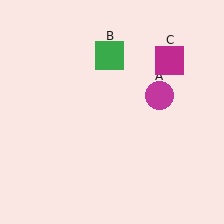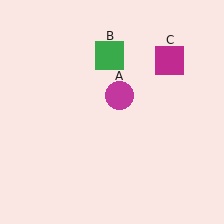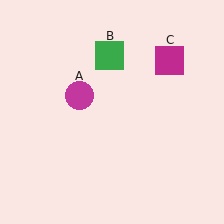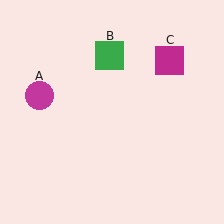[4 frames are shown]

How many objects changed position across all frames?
1 object changed position: magenta circle (object A).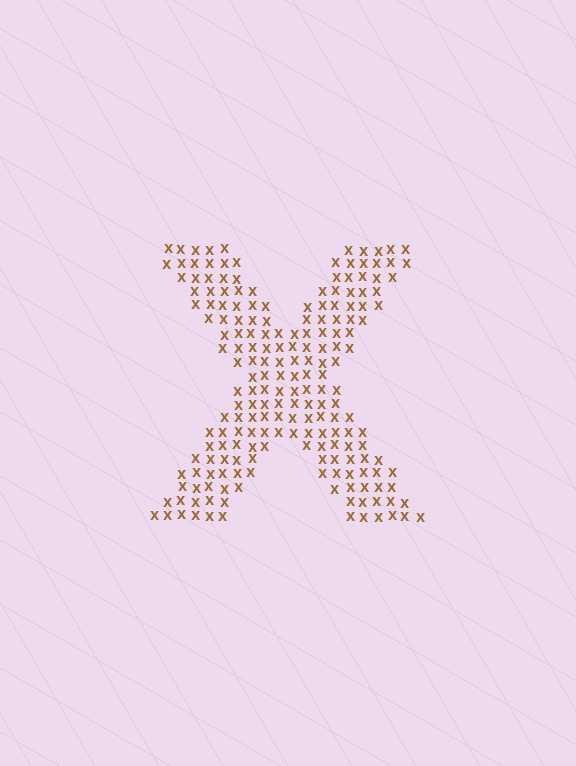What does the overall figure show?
The overall figure shows the letter X.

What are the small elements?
The small elements are letter X's.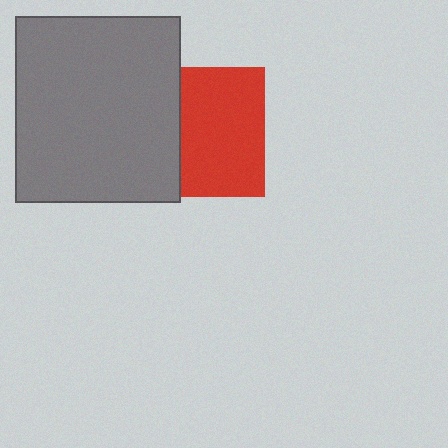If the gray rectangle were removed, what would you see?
You would see the complete red square.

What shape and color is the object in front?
The object in front is a gray rectangle.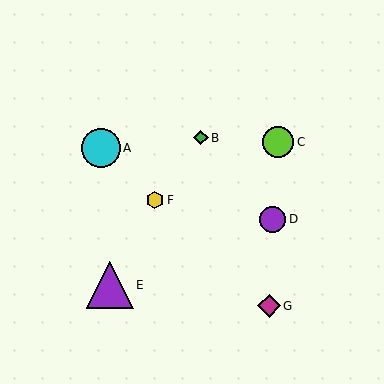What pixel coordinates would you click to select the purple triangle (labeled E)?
Click at (110, 285) to select the purple triangle E.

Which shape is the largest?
The purple triangle (labeled E) is the largest.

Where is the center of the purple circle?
The center of the purple circle is at (273, 219).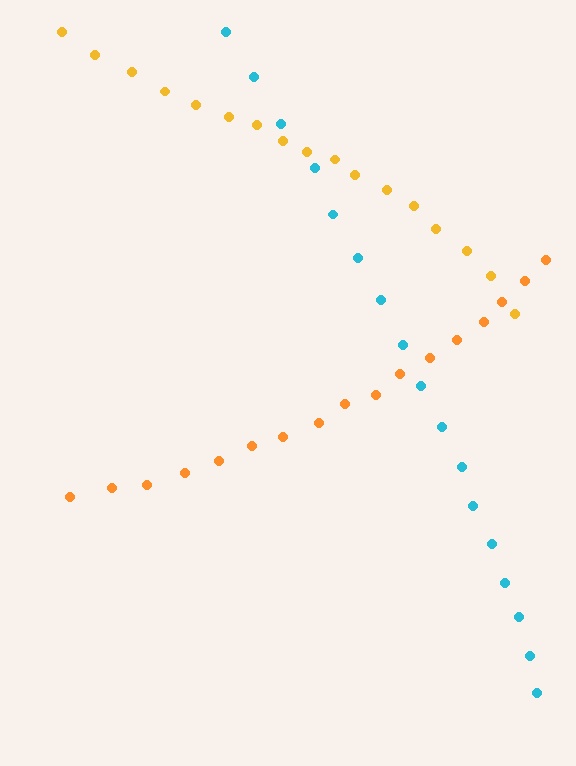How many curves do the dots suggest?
There are 3 distinct paths.